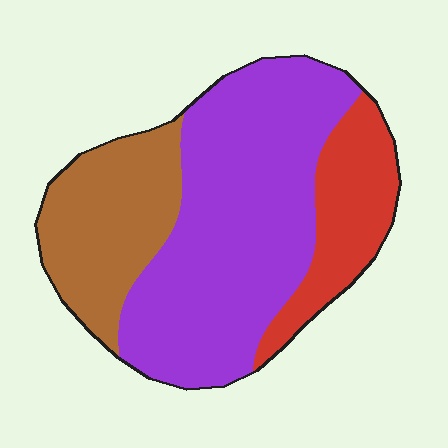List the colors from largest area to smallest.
From largest to smallest: purple, brown, red.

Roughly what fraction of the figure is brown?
Brown takes up about one quarter (1/4) of the figure.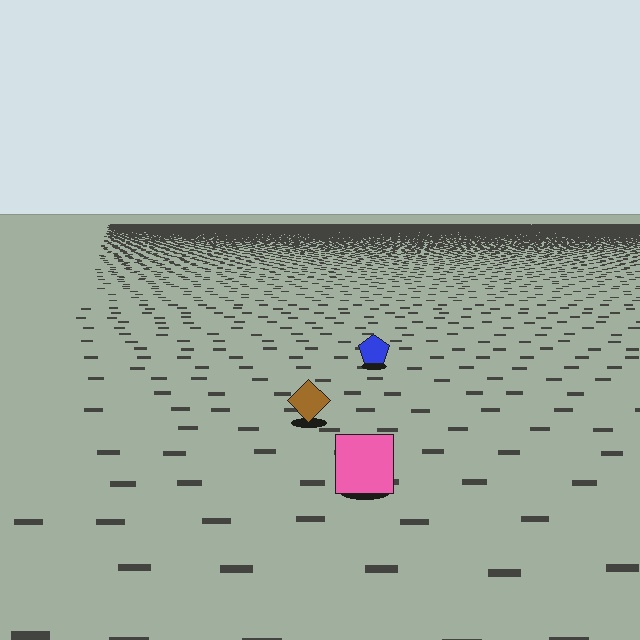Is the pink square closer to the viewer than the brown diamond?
Yes. The pink square is closer — you can tell from the texture gradient: the ground texture is coarser near it.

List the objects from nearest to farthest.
From nearest to farthest: the pink square, the brown diamond, the blue pentagon.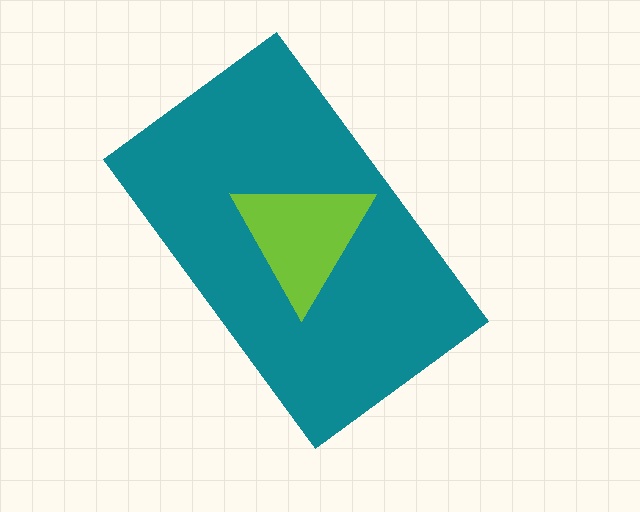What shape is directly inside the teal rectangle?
The lime triangle.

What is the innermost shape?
The lime triangle.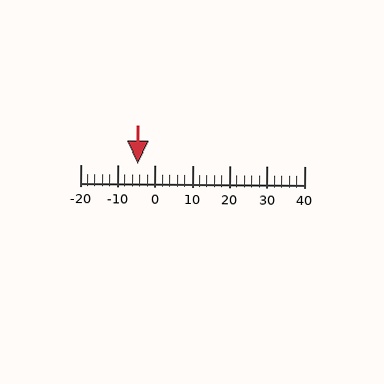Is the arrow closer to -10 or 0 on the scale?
The arrow is closer to 0.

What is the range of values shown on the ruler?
The ruler shows values from -20 to 40.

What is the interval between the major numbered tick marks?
The major tick marks are spaced 10 units apart.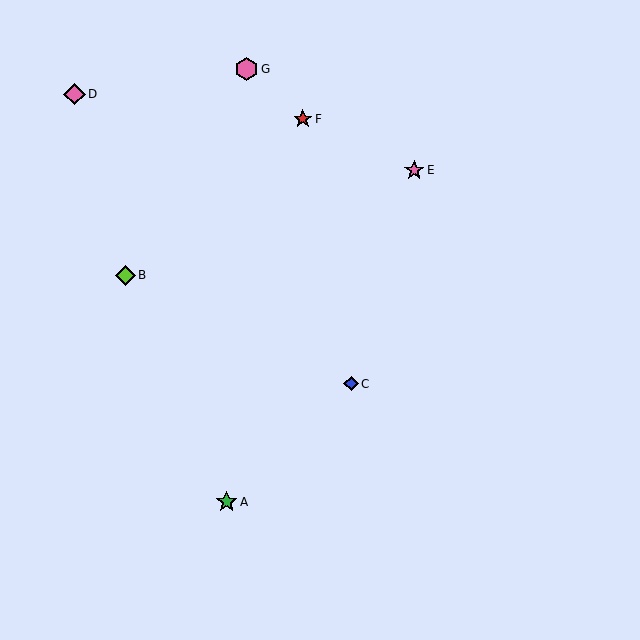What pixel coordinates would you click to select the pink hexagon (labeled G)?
Click at (247, 69) to select the pink hexagon G.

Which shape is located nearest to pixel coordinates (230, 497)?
The green star (labeled A) at (227, 502) is nearest to that location.